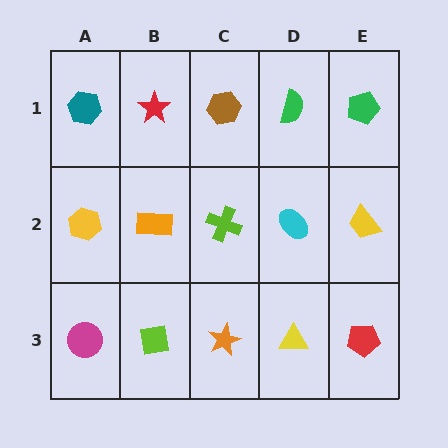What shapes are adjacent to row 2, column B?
A red star (row 1, column B), a lime square (row 3, column B), a yellow hexagon (row 2, column A), a lime cross (row 2, column C).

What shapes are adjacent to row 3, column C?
A lime cross (row 2, column C), a lime square (row 3, column B), a yellow triangle (row 3, column D).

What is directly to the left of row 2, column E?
A cyan ellipse.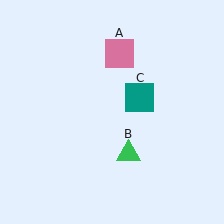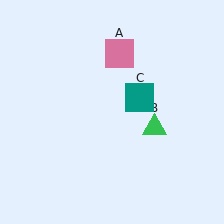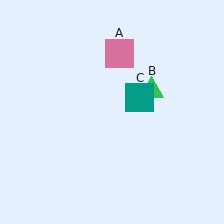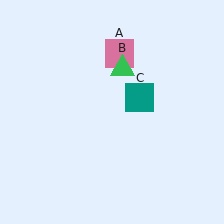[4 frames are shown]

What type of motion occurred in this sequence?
The green triangle (object B) rotated counterclockwise around the center of the scene.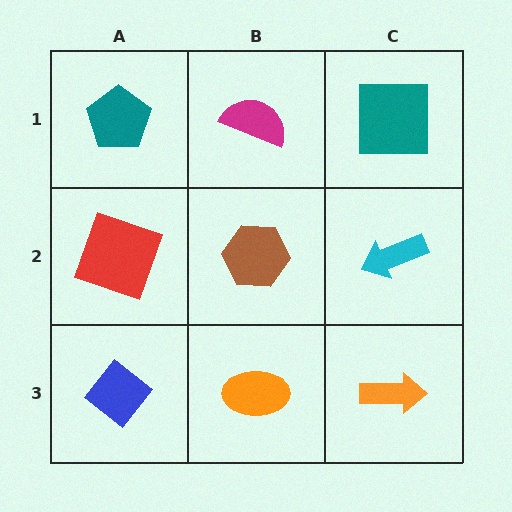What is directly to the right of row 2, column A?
A brown hexagon.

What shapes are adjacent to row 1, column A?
A red square (row 2, column A), a magenta semicircle (row 1, column B).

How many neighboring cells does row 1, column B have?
3.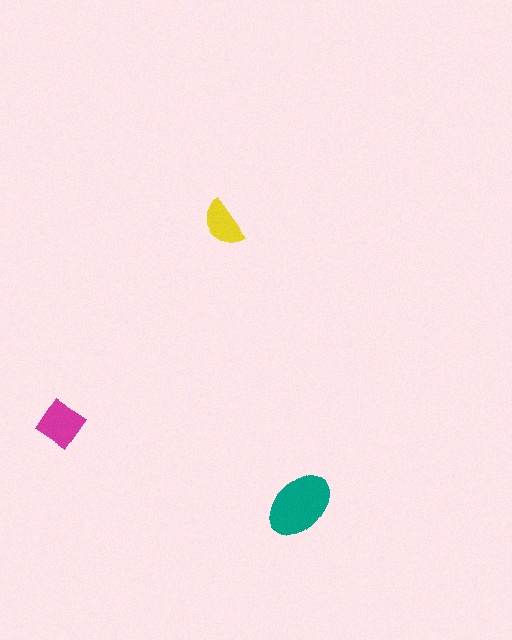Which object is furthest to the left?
The magenta diamond is leftmost.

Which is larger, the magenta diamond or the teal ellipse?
The teal ellipse.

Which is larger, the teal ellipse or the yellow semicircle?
The teal ellipse.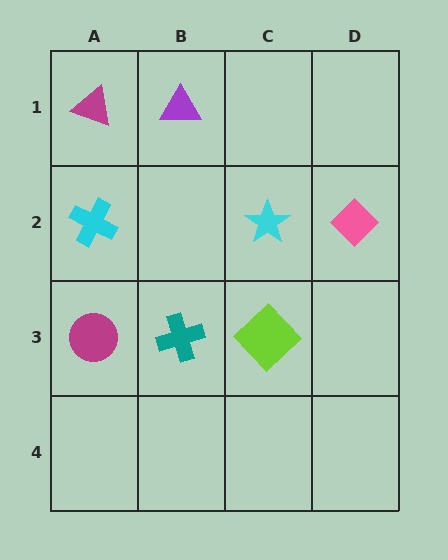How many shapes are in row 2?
3 shapes.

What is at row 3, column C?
A lime diamond.